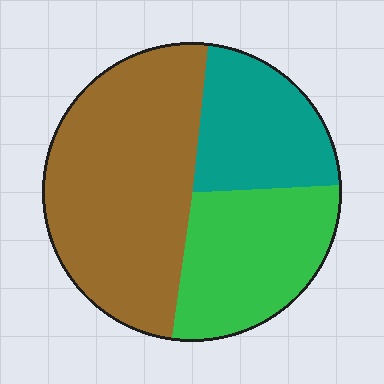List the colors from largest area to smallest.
From largest to smallest: brown, green, teal.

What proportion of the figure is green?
Green takes up about one quarter (1/4) of the figure.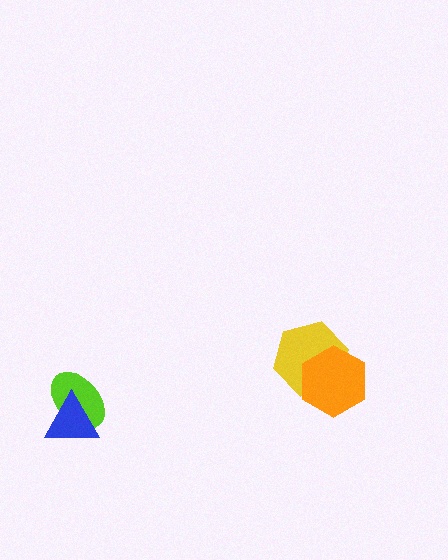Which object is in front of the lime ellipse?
The blue triangle is in front of the lime ellipse.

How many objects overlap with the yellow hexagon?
1 object overlaps with the yellow hexagon.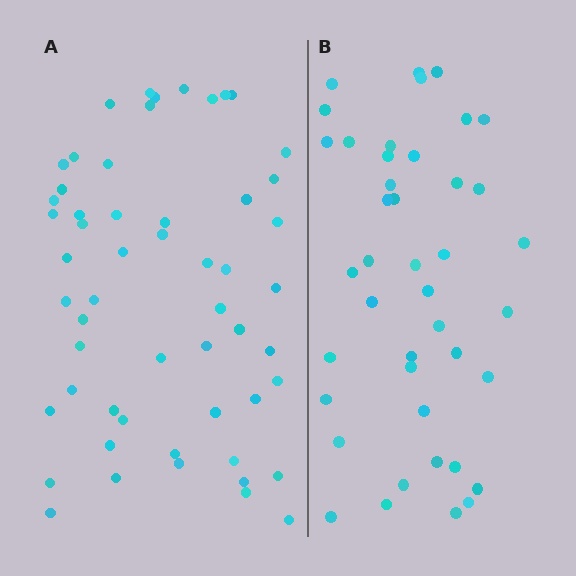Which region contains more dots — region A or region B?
Region A (the left region) has more dots.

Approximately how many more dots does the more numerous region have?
Region A has approximately 15 more dots than region B.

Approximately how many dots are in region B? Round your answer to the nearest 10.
About 40 dots. (The exact count is 42, which rounds to 40.)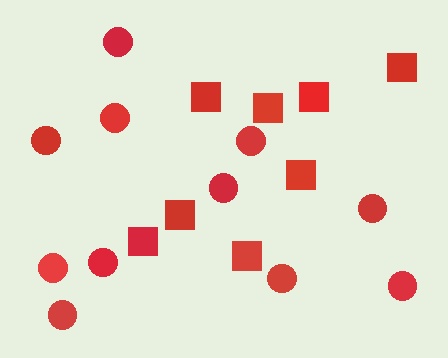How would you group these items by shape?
There are 2 groups: one group of squares (8) and one group of circles (11).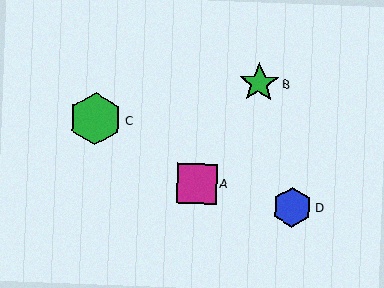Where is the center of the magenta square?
The center of the magenta square is at (197, 183).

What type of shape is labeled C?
Shape C is a green hexagon.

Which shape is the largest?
The green hexagon (labeled C) is the largest.